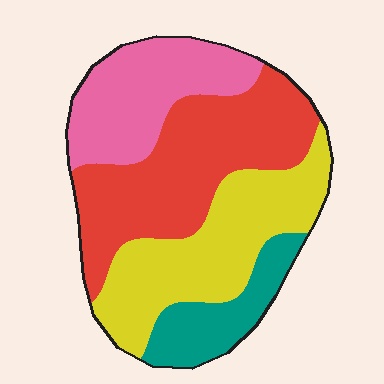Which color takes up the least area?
Teal, at roughly 15%.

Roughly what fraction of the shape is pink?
Pink covers 22% of the shape.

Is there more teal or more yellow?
Yellow.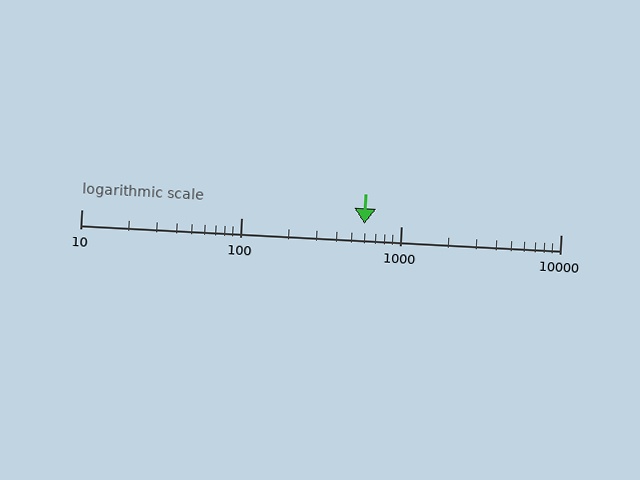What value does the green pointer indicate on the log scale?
The pointer indicates approximately 590.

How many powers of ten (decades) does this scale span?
The scale spans 3 decades, from 10 to 10000.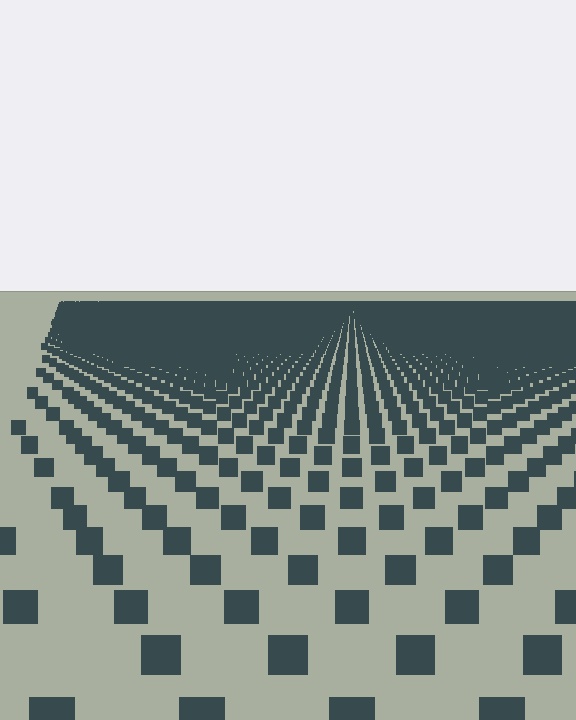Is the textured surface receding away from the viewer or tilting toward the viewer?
The surface is receding away from the viewer. Texture elements get smaller and denser toward the top.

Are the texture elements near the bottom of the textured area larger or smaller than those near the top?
Larger. Near the bottom, elements are closer to the viewer and appear at a bigger on-screen size.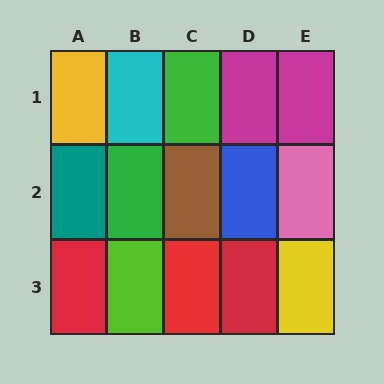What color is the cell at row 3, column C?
Red.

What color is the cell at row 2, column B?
Green.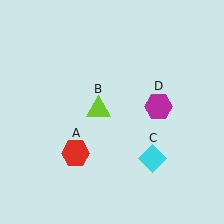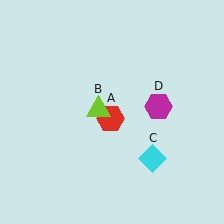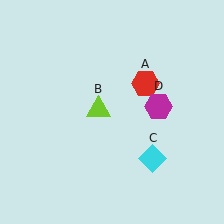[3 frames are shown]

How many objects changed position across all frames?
1 object changed position: red hexagon (object A).